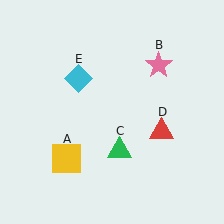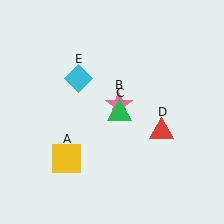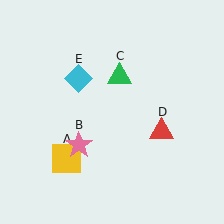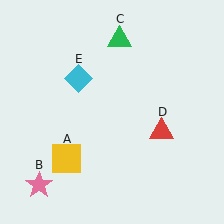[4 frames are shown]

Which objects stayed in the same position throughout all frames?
Yellow square (object A) and red triangle (object D) and cyan diamond (object E) remained stationary.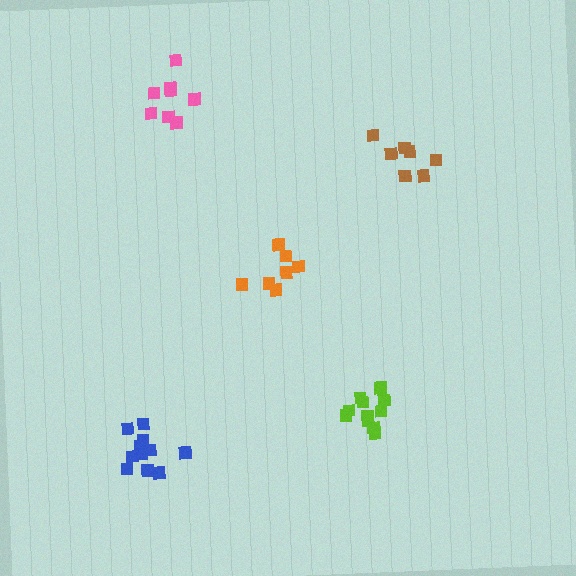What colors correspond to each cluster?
The clusters are colored: brown, blue, orange, pink, lime.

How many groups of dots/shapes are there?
There are 5 groups.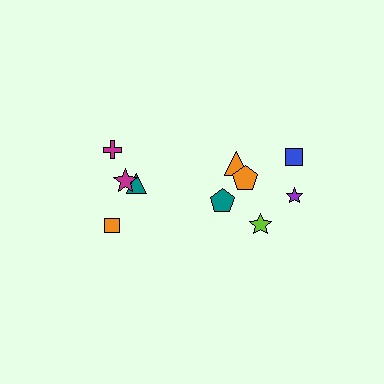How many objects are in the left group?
There are 4 objects.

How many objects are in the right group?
There are 6 objects.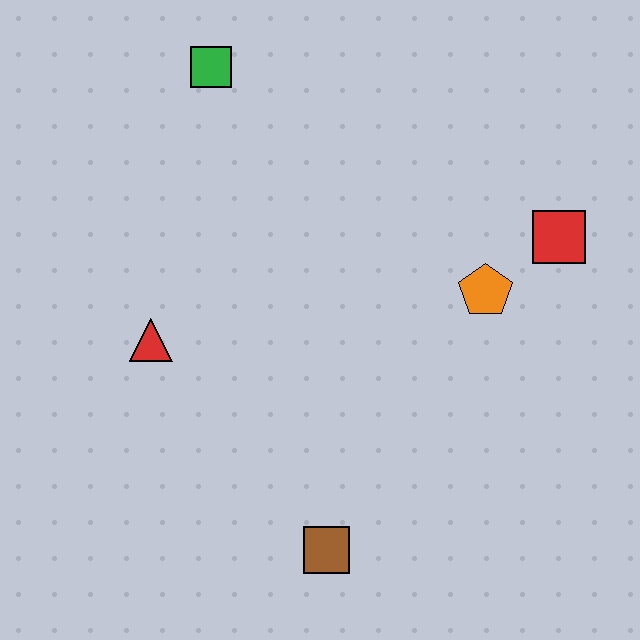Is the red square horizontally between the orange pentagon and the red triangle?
No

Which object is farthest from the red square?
The red triangle is farthest from the red square.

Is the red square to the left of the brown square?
No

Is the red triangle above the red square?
No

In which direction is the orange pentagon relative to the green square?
The orange pentagon is to the right of the green square.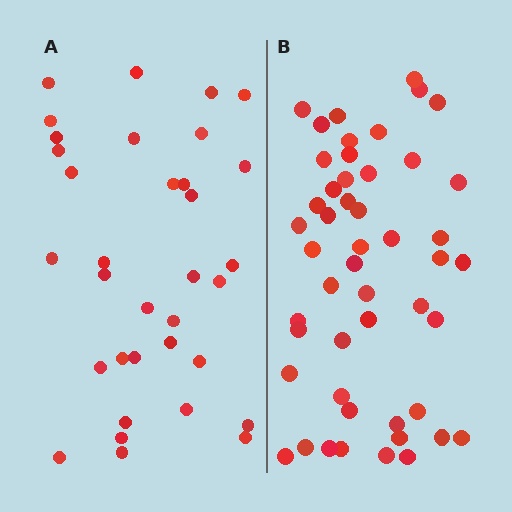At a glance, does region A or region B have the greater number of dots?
Region B (the right region) has more dots.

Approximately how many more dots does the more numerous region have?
Region B has approximately 15 more dots than region A.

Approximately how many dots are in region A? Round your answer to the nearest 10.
About 30 dots. (The exact count is 34, which rounds to 30.)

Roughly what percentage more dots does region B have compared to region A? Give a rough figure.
About 45% more.